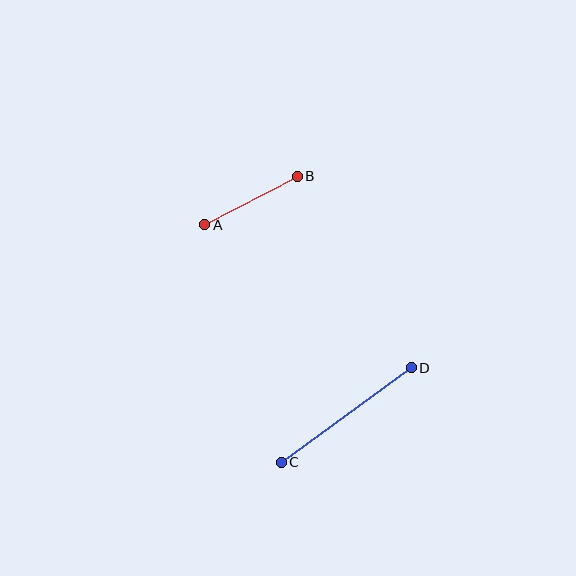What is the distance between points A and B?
The distance is approximately 105 pixels.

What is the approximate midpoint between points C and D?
The midpoint is at approximately (346, 415) pixels.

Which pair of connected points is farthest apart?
Points C and D are farthest apart.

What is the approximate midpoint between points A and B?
The midpoint is at approximately (251, 200) pixels.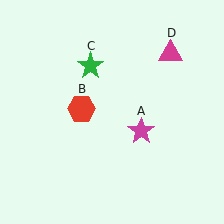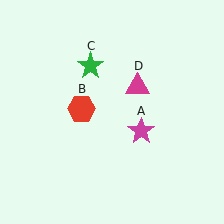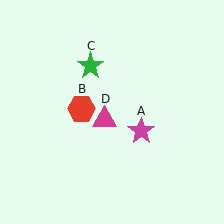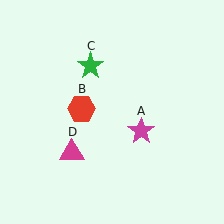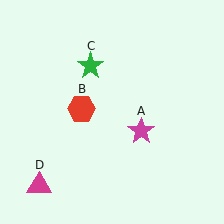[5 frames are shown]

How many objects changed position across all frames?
1 object changed position: magenta triangle (object D).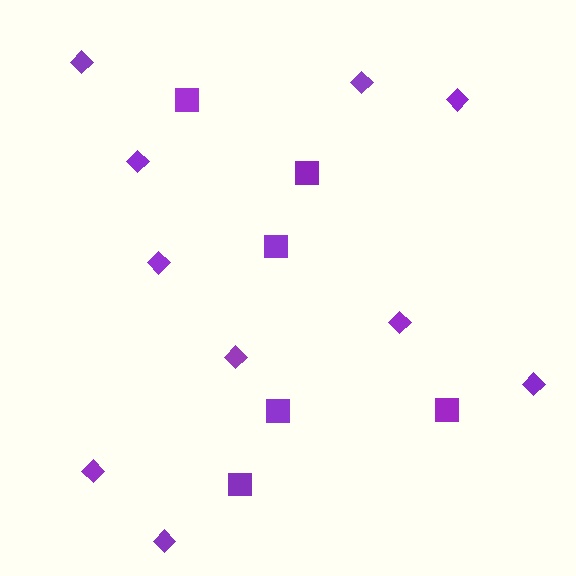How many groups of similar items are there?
There are 2 groups: one group of diamonds (10) and one group of squares (6).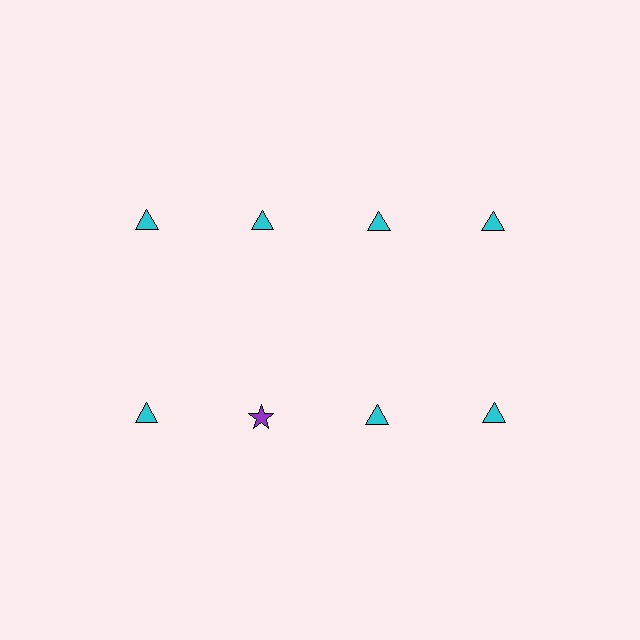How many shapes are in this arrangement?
There are 8 shapes arranged in a grid pattern.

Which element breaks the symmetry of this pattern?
The purple star in the second row, second from left column breaks the symmetry. All other shapes are cyan triangles.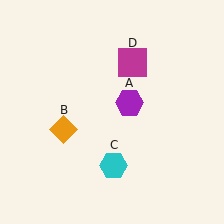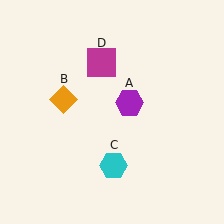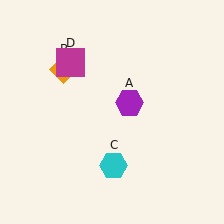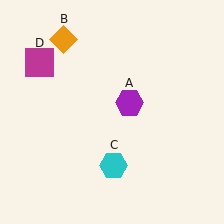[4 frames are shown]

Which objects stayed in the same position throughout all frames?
Purple hexagon (object A) and cyan hexagon (object C) remained stationary.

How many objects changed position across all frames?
2 objects changed position: orange diamond (object B), magenta square (object D).